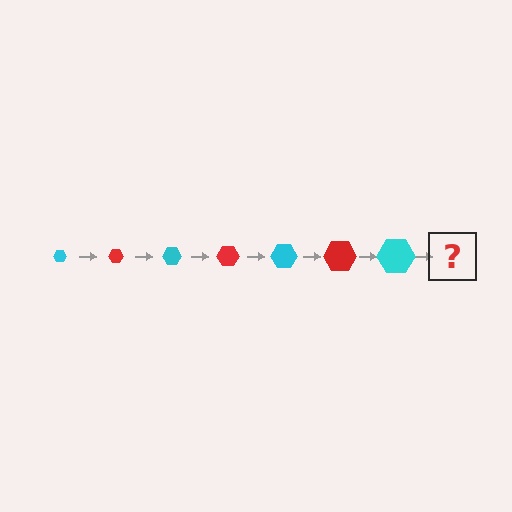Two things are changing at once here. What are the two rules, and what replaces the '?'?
The two rules are that the hexagon grows larger each step and the color cycles through cyan and red. The '?' should be a red hexagon, larger than the previous one.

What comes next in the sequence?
The next element should be a red hexagon, larger than the previous one.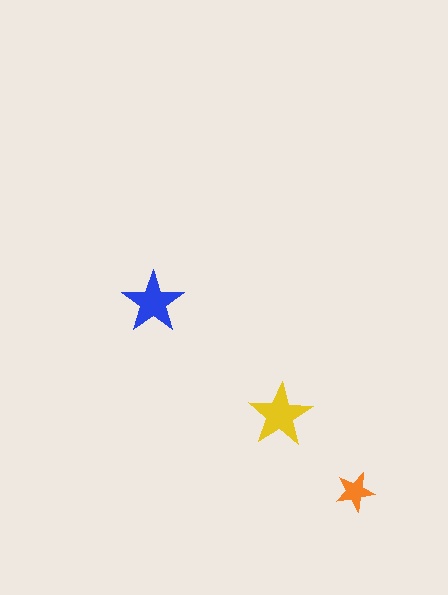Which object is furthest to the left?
The blue star is leftmost.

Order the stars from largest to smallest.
the yellow one, the blue one, the orange one.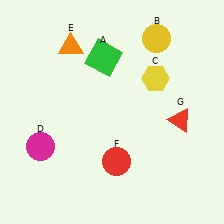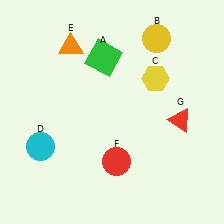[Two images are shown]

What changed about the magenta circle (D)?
In Image 1, D is magenta. In Image 2, it changed to cyan.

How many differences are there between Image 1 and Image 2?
There is 1 difference between the two images.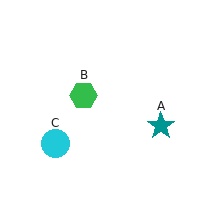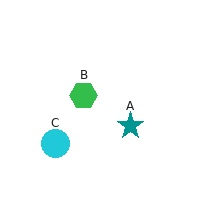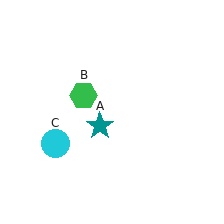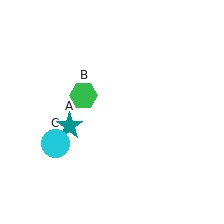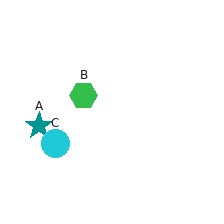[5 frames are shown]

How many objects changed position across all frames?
1 object changed position: teal star (object A).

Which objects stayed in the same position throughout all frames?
Green hexagon (object B) and cyan circle (object C) remained stationary.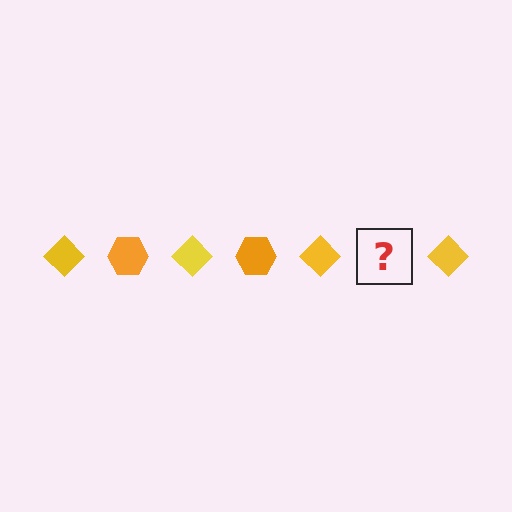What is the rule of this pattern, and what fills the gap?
The rule is that the pattern alternates between yellow diamond and orange hexagon. The gap should be filled with an orange hexagon.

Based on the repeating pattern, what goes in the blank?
The blank should be an orange hexagon.